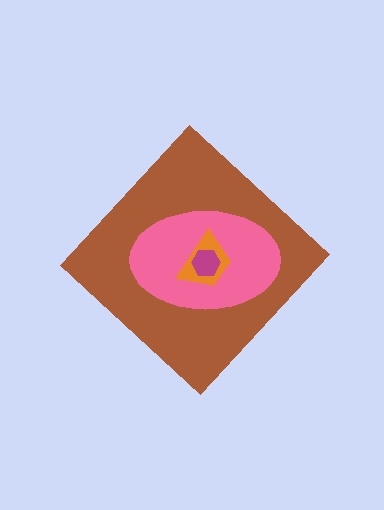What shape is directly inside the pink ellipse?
The orange trapezoid.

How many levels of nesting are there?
4.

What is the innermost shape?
The magenta hexagon.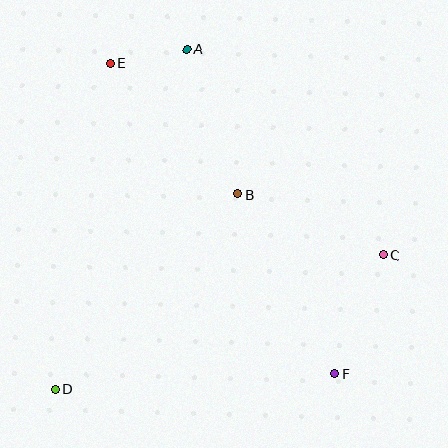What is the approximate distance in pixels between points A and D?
The distance between A and D is approximately 364 pixels.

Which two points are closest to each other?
Points A and E are closest to each other.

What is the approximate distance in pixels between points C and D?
The distance between C and D is approximately 354 pixels.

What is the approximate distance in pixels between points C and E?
The distance between C and E is approximately 334 pixels.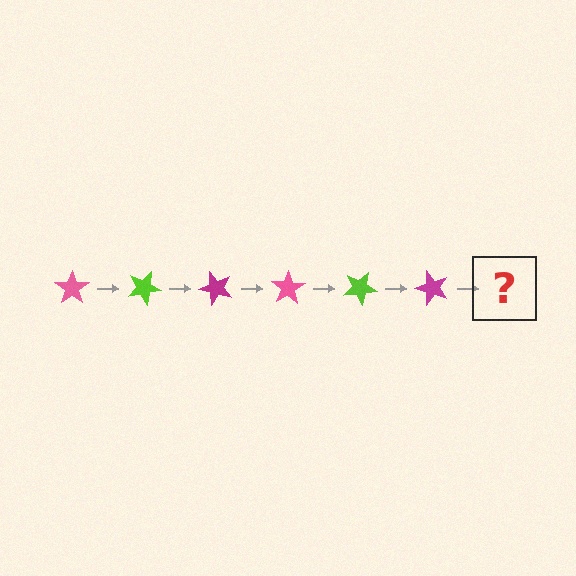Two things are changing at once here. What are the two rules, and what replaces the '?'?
The two rules are that it rotates 25 degrees each step and the color cycles through pink, lime, and magenta. The '?' should be a pink star, rotated 150 degrees from the start.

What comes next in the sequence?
The next element should be a pink star, rotated 150 degrees from the start.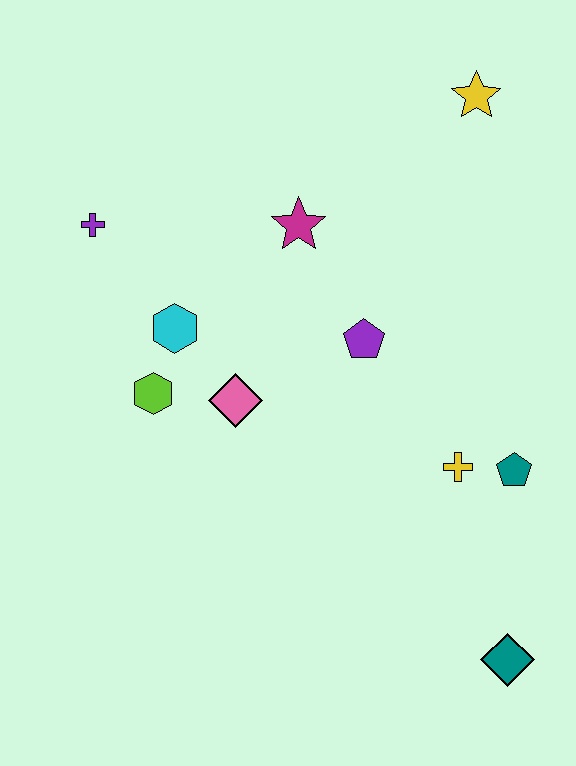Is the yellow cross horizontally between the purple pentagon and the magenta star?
No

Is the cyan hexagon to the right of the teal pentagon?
No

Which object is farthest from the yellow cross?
The purple cross is farthest from the yellow cross.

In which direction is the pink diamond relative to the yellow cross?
The pink diamond is to the left of the yellow cross.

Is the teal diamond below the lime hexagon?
Yes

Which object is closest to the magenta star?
The purple pentagon is closest to the magenta star.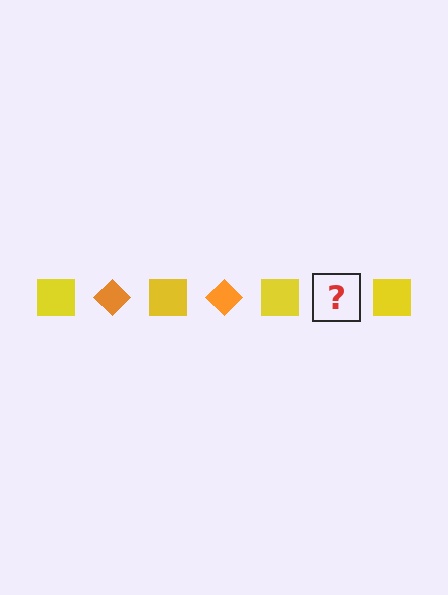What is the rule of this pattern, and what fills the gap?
The rule is that the pattern alternates between yellow square and orange diamond. The gap should be filled with an orange diamond.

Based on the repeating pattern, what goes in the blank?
The blank should be an orange diamond.